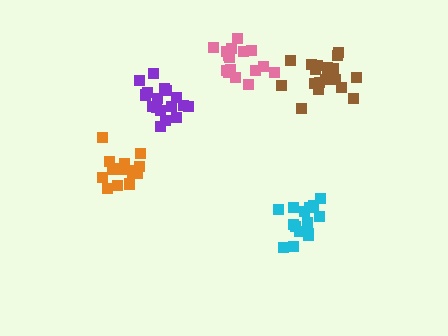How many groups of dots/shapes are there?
There are 5 groups.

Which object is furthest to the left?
The orange cluster is leftmost.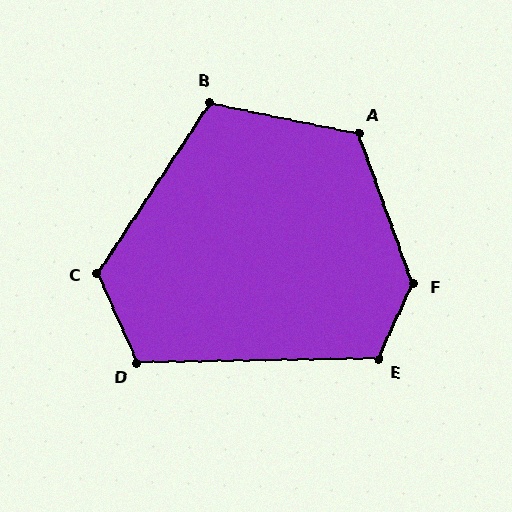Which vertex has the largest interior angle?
F, at approximately 135 degrees.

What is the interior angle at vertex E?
Approximately 116 degrees (obtuse).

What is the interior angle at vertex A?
Approximately 122 degrees (obtuse).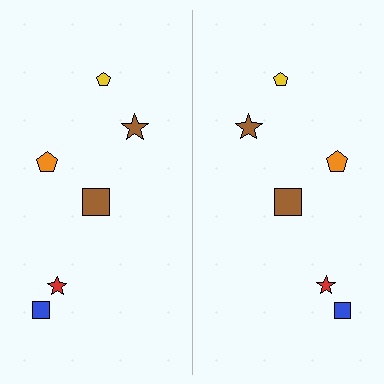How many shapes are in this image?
There are 12 shapes in this image.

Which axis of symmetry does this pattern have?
The pattern has a vertical axis of symmetry running through the center of the image.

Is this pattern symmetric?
Yes, this pattern has bilateral (reflection) symmetry.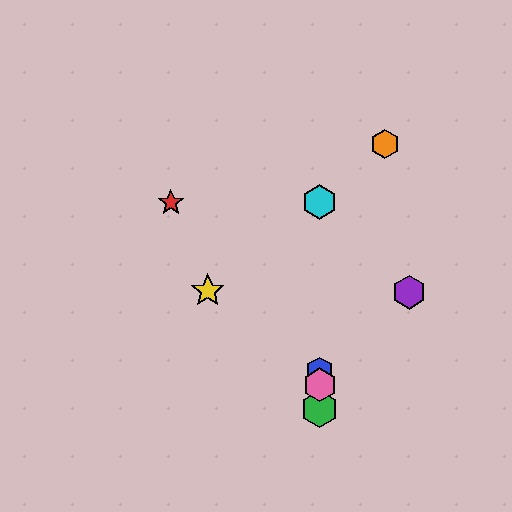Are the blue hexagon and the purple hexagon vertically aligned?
No, the blue hexagon is at x≈320 and the purple hexagon is at x≈409.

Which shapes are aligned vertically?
The blue hexagon, the green hexagon, the cyan hexagon, the pink hexagon are aligned vertically.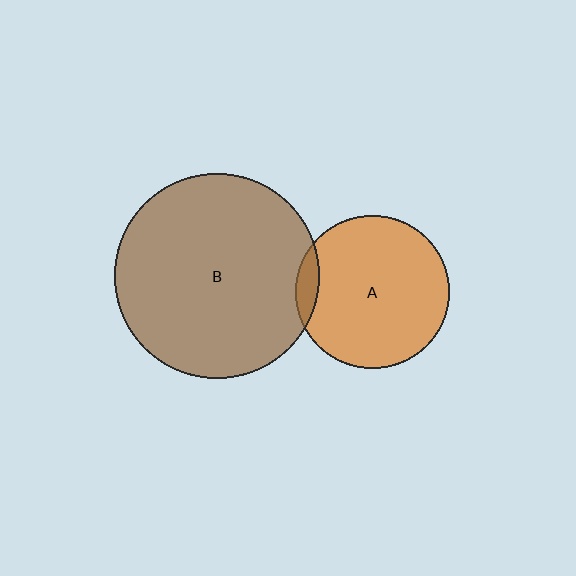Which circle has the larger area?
Circle B (brown).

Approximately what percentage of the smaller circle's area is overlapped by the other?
Approximately 5%.